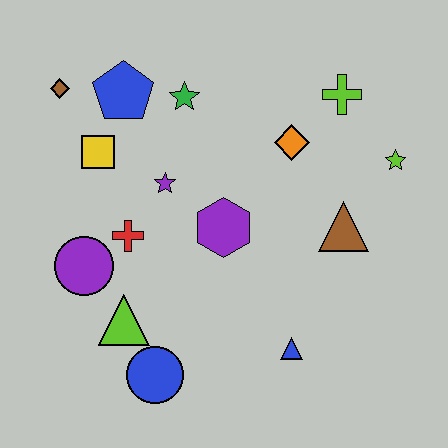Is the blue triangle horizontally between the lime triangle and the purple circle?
No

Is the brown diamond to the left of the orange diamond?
Yes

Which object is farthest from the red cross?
The lime star is farthest from the red cross.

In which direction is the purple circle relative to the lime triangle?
The purple circle is above the lime triangle.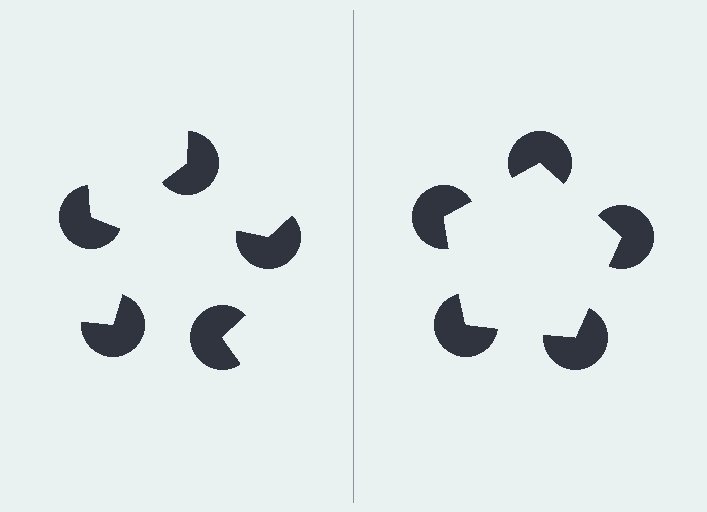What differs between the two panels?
The pac-man discs are positioned identically on both sides; only the wedge orientations differ. On the right they align to a pentagon; on the left they are misaligned.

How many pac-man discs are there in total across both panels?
10 — 5 on each side.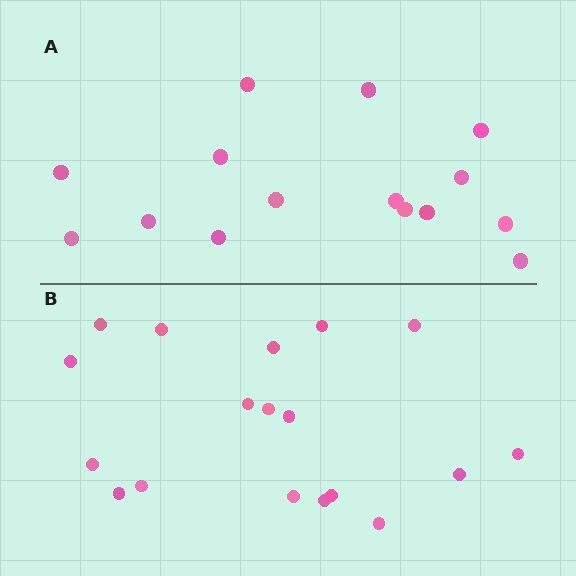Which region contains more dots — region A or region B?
Region B (the bottom region) has more dots.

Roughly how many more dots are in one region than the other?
Region B has just a few more — roughly 2 or 3 more dots than region A.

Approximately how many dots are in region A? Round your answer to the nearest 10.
About 20 dots. (The exact count is 15, which rounds to 20.)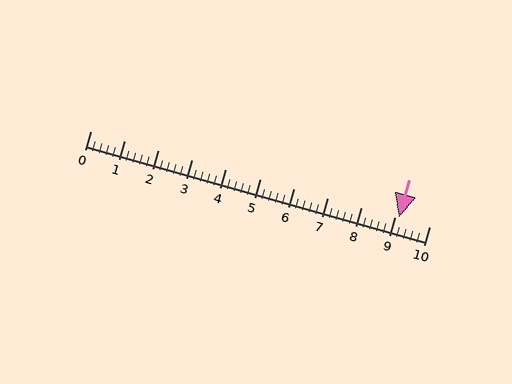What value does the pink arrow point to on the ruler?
The pink arrow points to approximately 9.1.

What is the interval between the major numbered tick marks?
The major tick marks are spaced 1 units apart.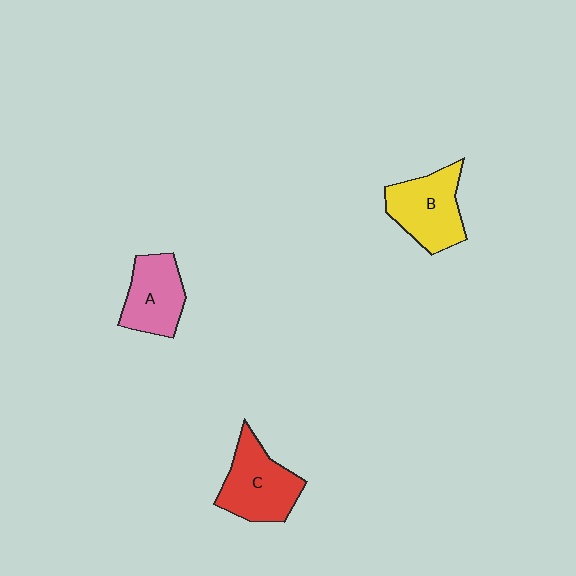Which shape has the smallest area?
Shape A (pink).